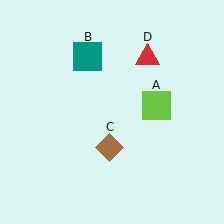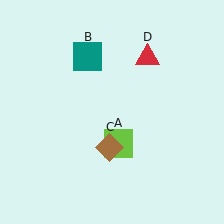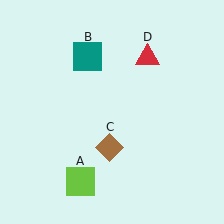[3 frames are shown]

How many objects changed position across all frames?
1 object changed position: lime square (object A).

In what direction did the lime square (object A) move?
The lime square (object A) moved down and to the left.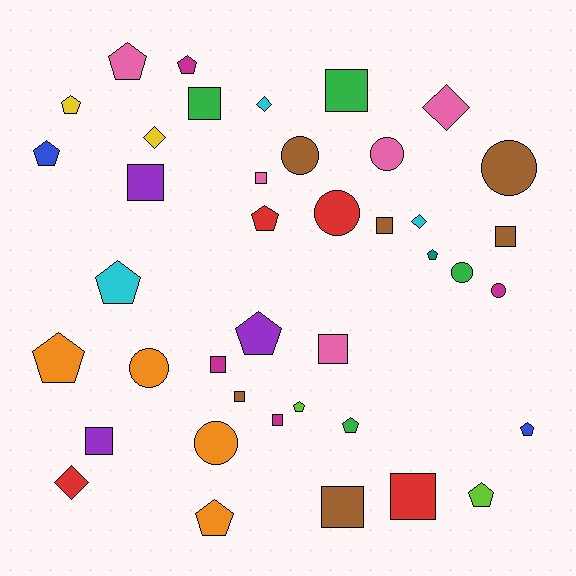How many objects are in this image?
There are 40 objects.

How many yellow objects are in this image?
There are 2 yellow objects.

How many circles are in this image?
There are 8 circles.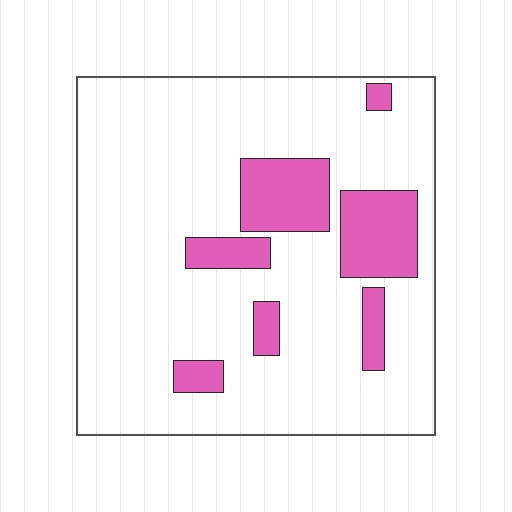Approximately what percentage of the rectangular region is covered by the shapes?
Approximately 15%.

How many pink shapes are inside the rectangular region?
7.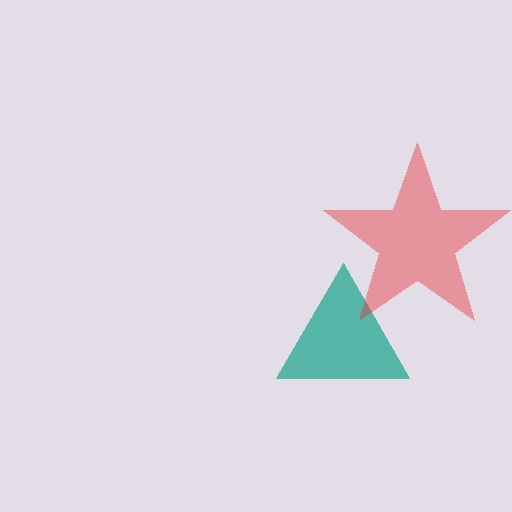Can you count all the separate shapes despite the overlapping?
Yes, there are 2 separate shapes.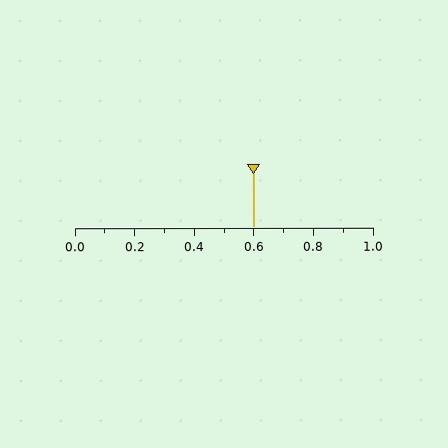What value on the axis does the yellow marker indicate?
The marker indicates approximately 0.6.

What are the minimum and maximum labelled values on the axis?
The axis runs from 0.0 to 1.0.